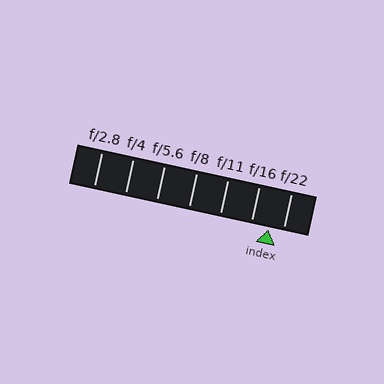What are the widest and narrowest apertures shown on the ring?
The widest aperture shown is f/2.8 and the narrowest is f/22.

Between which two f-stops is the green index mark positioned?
The index mark is between f/16 and f/22.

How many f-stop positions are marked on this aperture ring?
There are 7 f-stop positions marked.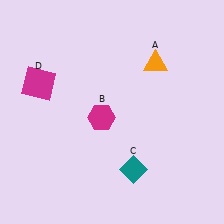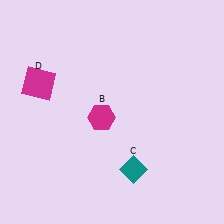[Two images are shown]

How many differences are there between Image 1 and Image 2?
There is 1 difference between the two images.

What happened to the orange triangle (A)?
The orange triangle (A) was removed in Image 2. It was in the top-right area of Image 1.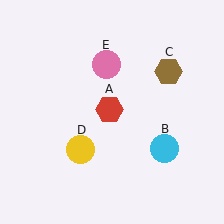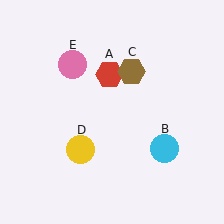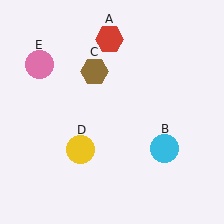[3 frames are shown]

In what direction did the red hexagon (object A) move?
The red hexagon (object A) moved up.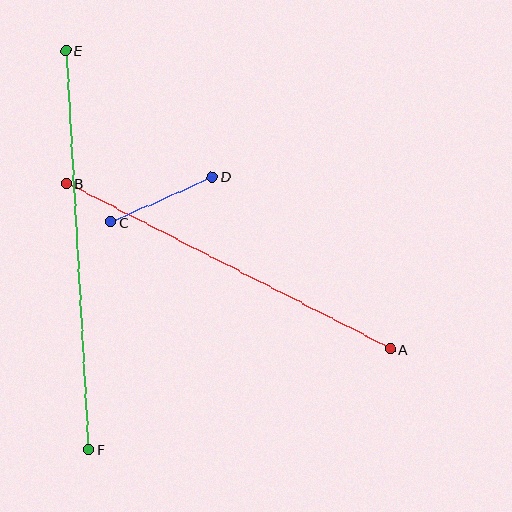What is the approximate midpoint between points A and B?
The midpoint is at approximately (228, 266) pixels.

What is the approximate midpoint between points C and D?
The midpoint is at approximately (161, 199) pixels.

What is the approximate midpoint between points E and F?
The midpoint is at approximately (77, 250) pixels.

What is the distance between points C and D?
The distance is approximately 111 pixels.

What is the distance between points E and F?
The distance is approximately 400 pixels.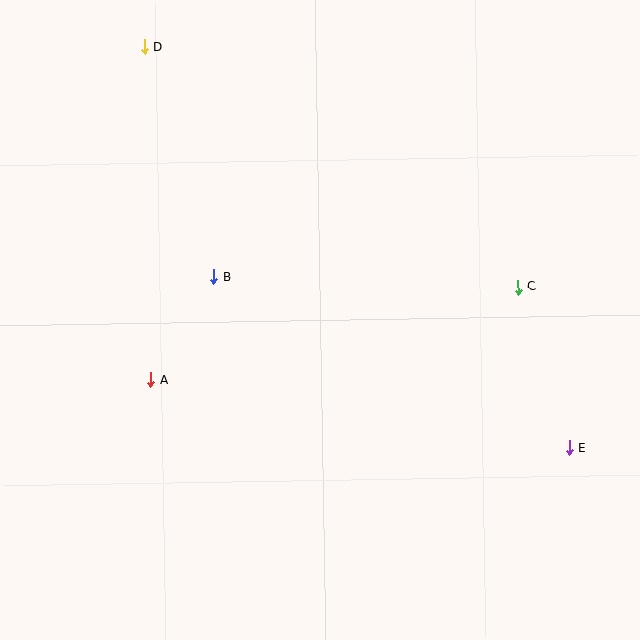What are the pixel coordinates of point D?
Point D is at (145, 47).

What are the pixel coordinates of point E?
Point E is at (569, 447).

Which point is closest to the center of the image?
Point B at (214, 276) is closest to the center.